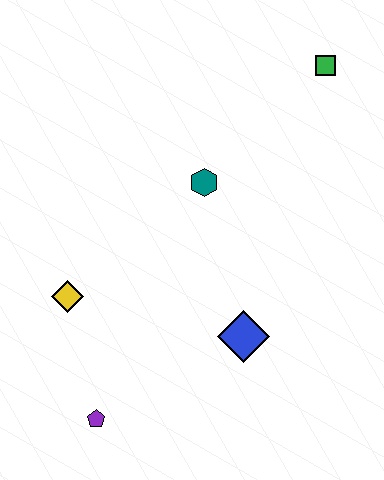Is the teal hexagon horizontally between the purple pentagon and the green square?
Yes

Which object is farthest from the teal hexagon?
The purple pentagon is farthest from the teal hexagon.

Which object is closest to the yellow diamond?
The purple pentagon is closest to the yellow diamond.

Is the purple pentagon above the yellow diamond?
No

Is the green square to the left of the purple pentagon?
No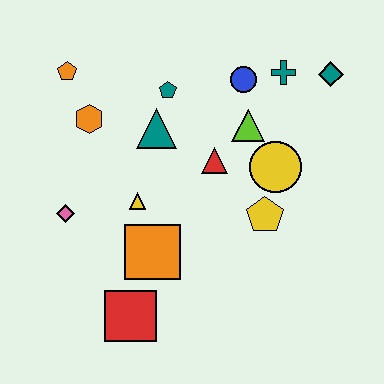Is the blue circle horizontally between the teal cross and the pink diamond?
Yes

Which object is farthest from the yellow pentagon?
The orange pentagon is farthest from the yellow pentagon.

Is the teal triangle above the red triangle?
Yes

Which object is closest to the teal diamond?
The teal cross is closest to the teal diamond.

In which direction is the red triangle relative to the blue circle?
The red triangle is below the blue circle.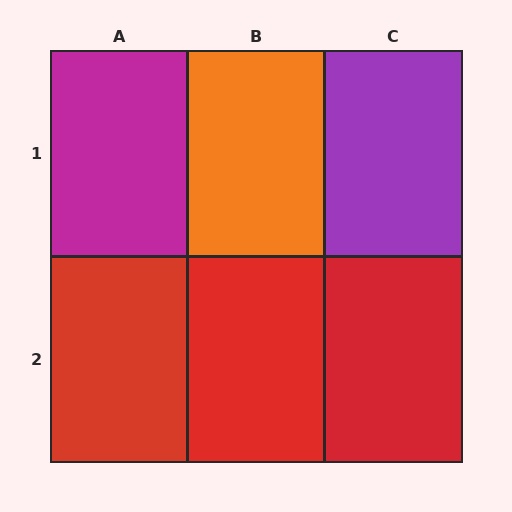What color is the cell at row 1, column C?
Purple.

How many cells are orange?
1 cell is orange.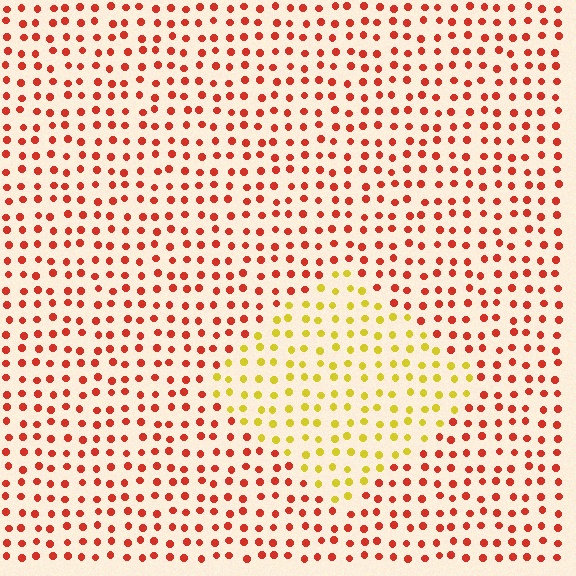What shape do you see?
I see a diamond.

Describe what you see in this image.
The image is filled with small red elements in a uniform arrangement. A diamond-shaped region is visible where the elements are tinted to a slightly different hue, forming a subtle color boundary.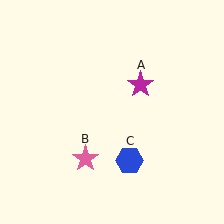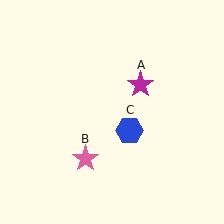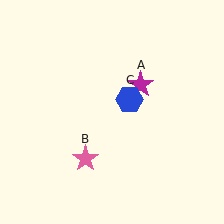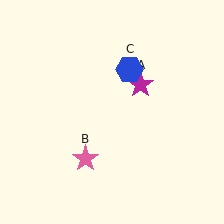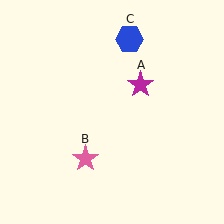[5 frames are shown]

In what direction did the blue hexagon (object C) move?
The blue hexagon (object C) moved up.